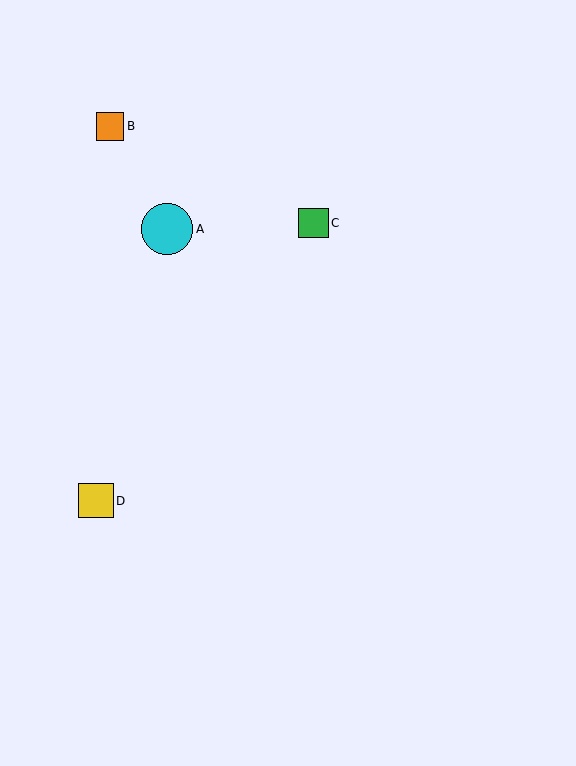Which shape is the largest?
The cyan circle (labeled A) is the largest.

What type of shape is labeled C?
Shape C is a green square.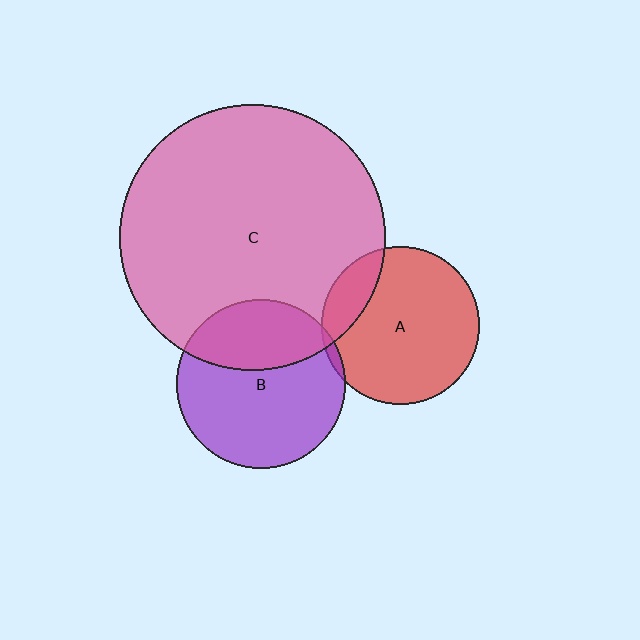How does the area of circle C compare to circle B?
Approximately 2.5 times.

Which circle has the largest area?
Circle C (pink).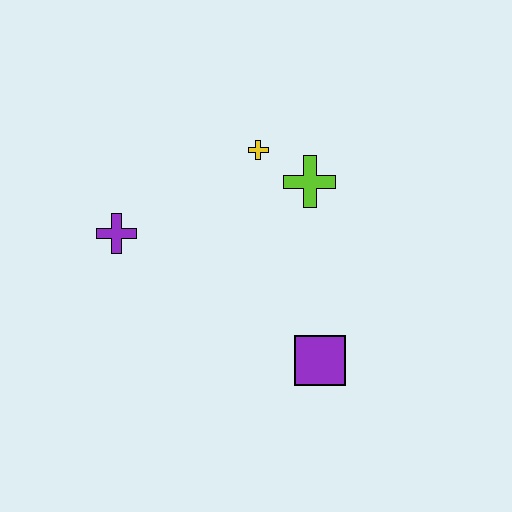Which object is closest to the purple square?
The lime cross is closest to the purple square.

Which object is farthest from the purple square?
The purple cross is farthest from the purple square.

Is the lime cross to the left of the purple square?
Yes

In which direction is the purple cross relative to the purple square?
The purple cross is to the left of the purple square.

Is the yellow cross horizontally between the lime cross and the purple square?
No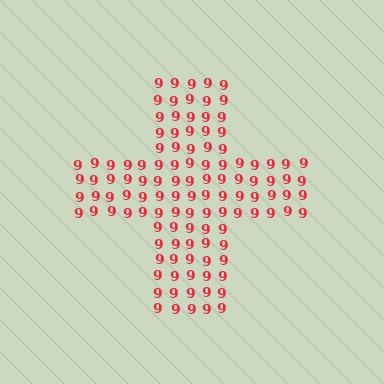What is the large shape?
The large shape is a cross.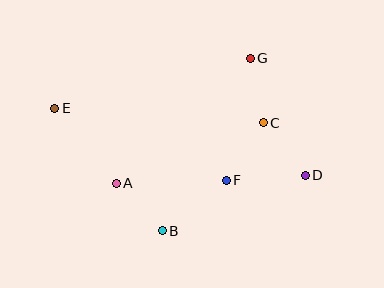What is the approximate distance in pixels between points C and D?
The distance between C and D is approximately 68 pixels.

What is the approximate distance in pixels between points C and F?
The distance between C and F is approximately 69 pixels.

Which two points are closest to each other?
Points C and G are closest to each other.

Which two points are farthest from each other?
Points D and E are farthest from each other.